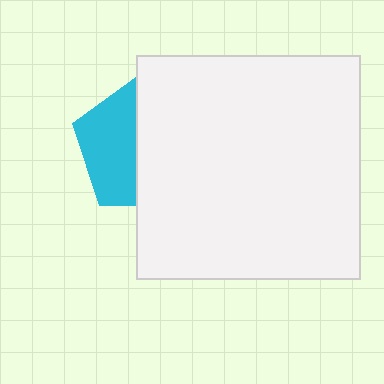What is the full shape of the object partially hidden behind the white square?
The partially hidden object is a cyan pentagon.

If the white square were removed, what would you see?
You would see the complete cyan pentagon.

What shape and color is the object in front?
The object in front is a white square.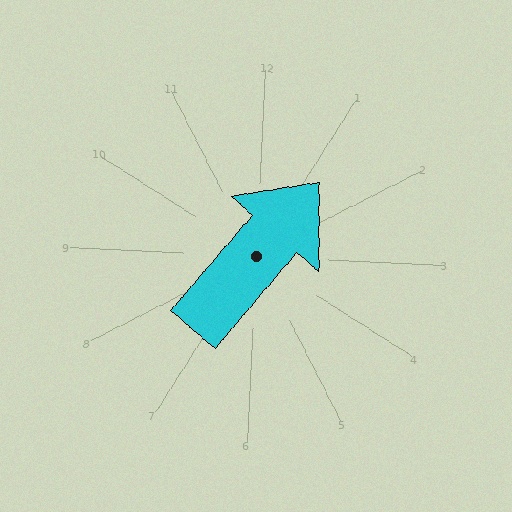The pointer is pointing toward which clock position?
Roughly 1 o'clock.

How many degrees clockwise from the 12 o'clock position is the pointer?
Approximately 38 degrees.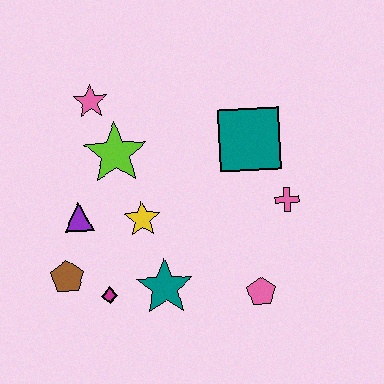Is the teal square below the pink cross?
No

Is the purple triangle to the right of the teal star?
No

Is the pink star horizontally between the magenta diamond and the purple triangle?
Yes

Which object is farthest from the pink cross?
The brown pentagon is farthest from the pink cross.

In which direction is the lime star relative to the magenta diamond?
The lime star is above the magenta diamond.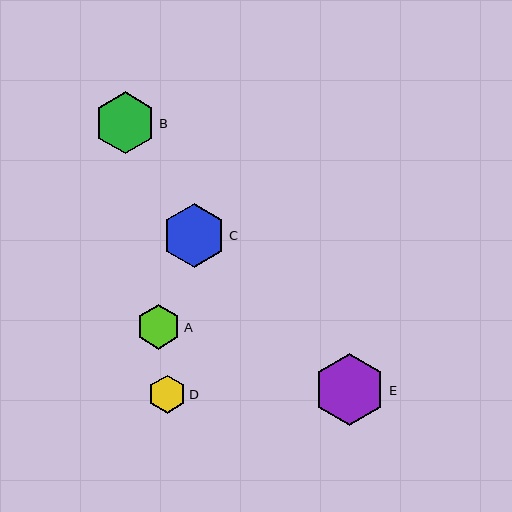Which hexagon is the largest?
Hexagon E is the largest with a size of approximately 72 pixels.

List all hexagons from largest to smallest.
From largest to smallest: E, C, B, A, D.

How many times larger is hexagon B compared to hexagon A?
Hexagon B is approximately 1.4 times the size of hexagon A.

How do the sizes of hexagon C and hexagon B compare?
Hexagon C and hexagon B are approximately the same size.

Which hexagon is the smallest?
Hexagon D is the smallest with a size of approximately 38 pixels.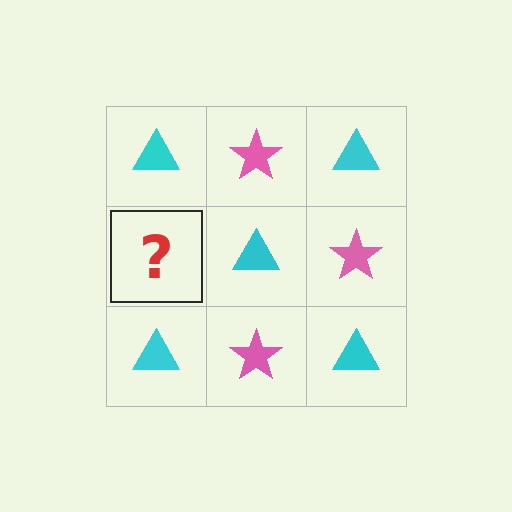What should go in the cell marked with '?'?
The missing cell should contain a pink star.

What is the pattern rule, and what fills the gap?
The rule is that it alternates cyan triangle and pink star in a checkerboard pattern. The gap should be filled with a pink star.